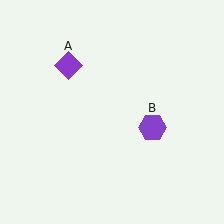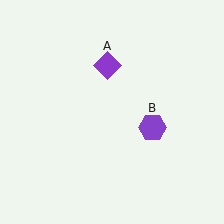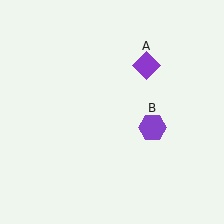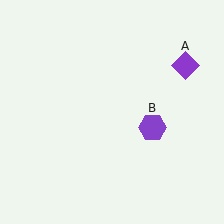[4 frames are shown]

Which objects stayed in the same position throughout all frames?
Purple hexagon (object B) remained stationary.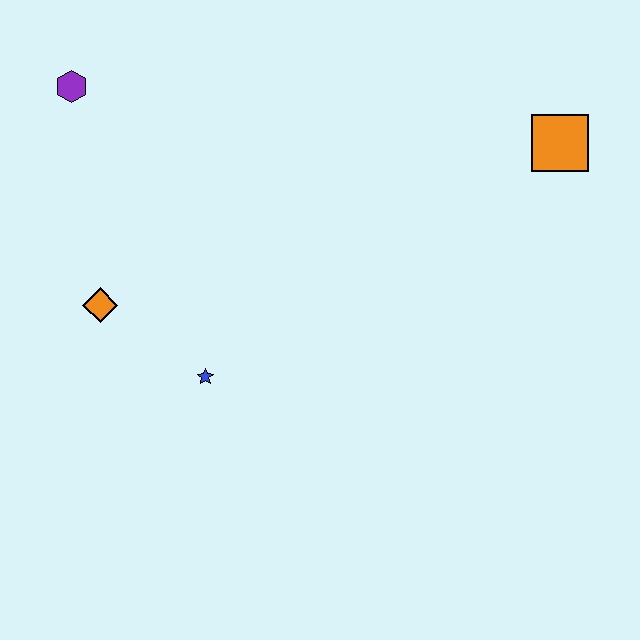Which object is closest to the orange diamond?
The blue star is closest to the orange diamond.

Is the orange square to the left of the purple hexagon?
No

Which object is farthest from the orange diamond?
The orange square is farthest from the orange diamond.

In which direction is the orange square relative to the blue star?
The orange square is to the right of the blue star.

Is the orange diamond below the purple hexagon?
Yes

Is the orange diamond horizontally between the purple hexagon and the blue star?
Yes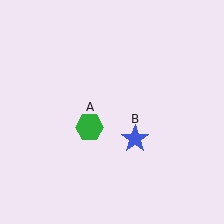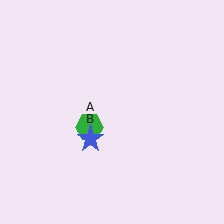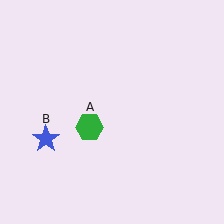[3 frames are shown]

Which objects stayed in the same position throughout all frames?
Green hexagon (object A) remained stationary.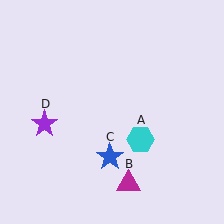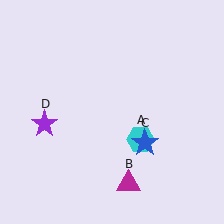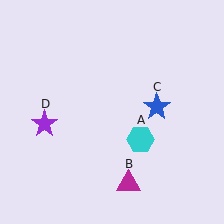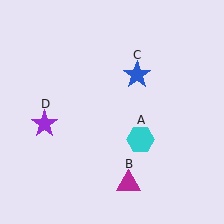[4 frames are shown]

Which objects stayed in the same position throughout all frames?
Cyan hexagon (object A) and magenta triangle (object B) and purple star (object D) remained stationary.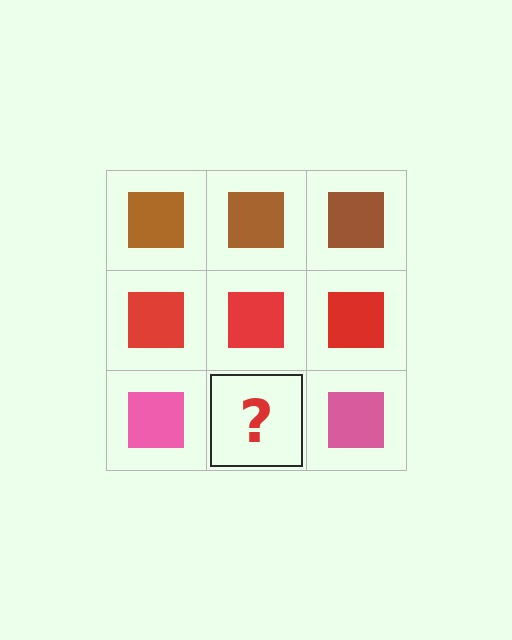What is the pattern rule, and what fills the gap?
The rule is that each row has a consistent color. The gap should be filled with a pink square.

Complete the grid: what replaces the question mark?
The question mark should be replaced with a pink square.